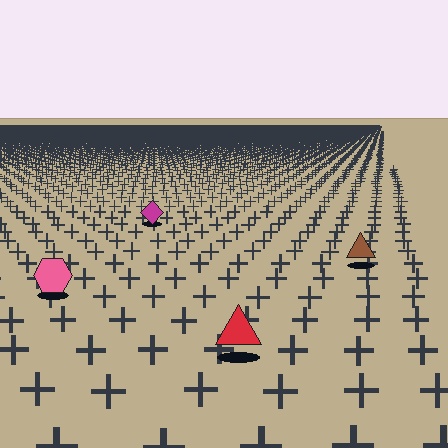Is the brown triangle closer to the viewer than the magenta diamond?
Yes. The brown triangle is closer — you can tell from the texture gradient: the ground texture is coarser near it.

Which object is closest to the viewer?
The red triangle is closest. The texture marks near it are larger and more spread out.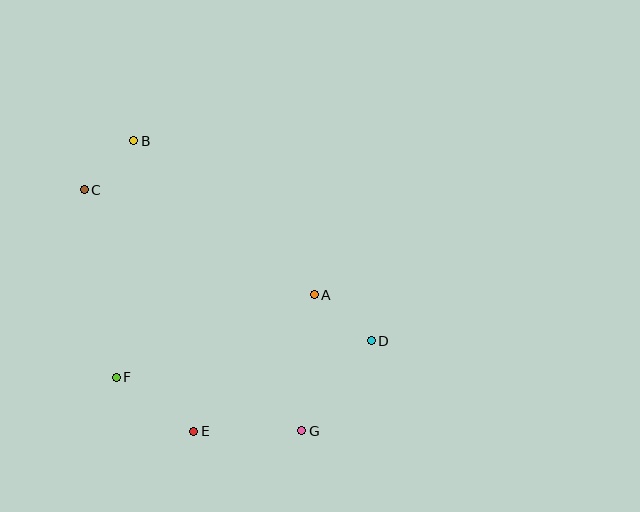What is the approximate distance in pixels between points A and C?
The distance between A and C is approximately 253 pixels.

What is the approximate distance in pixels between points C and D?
The distance between C and D is approximately 324 pixels.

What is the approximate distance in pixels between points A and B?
The distance between A and B is approximately 237 pixels.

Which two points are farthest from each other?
Points B and G are farthest from each other.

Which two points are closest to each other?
Points B and C are closest to each other.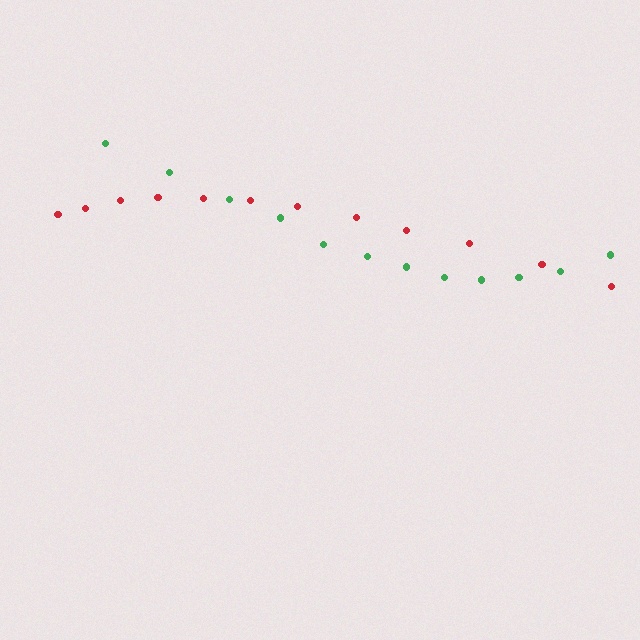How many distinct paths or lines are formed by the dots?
There are 2 distinct paths.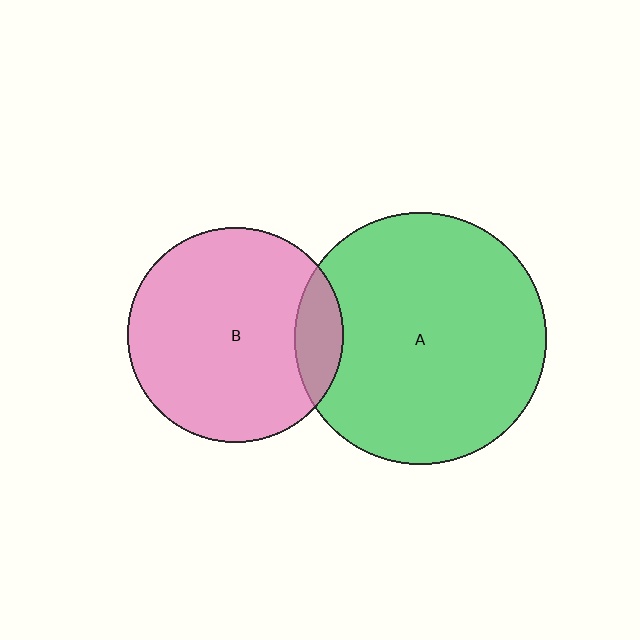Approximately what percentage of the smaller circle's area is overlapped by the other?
Approximately 15%.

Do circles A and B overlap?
Yes.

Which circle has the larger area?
Circle A (green).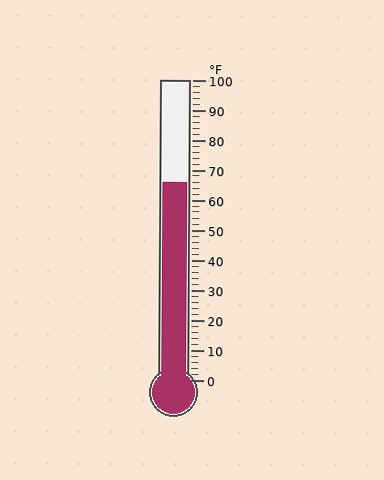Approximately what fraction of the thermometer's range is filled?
The thermometer is filled to approximately 65% of its range.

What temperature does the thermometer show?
The thermometer shows approximately 66°F.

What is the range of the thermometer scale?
The thermometer scale ranges from 0°F to 100°F.